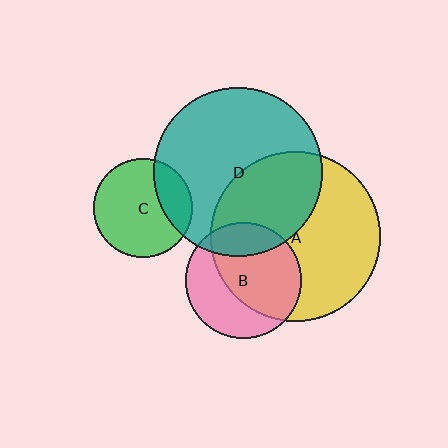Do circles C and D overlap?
Yes.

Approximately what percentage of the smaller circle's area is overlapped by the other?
Approximately 25%.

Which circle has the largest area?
Circle A (yellow).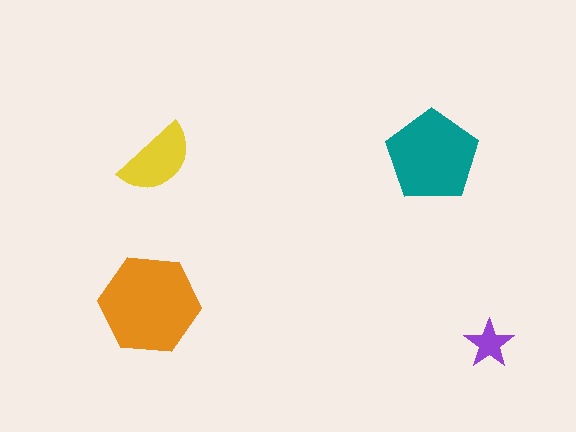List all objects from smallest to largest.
The purple star, the yellow semicircle, the teal pentagon, the orange hexagon.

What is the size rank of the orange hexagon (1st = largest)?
1st.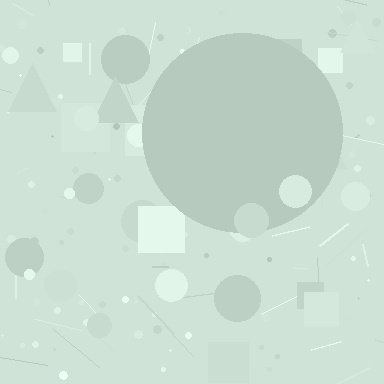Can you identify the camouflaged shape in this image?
The camouflaged shape is a circle.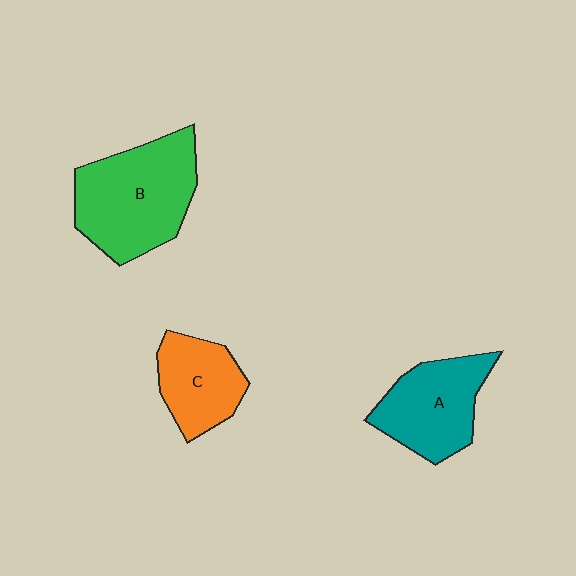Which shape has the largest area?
Shape B (green).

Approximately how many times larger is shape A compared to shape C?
Approximately 1.3 times.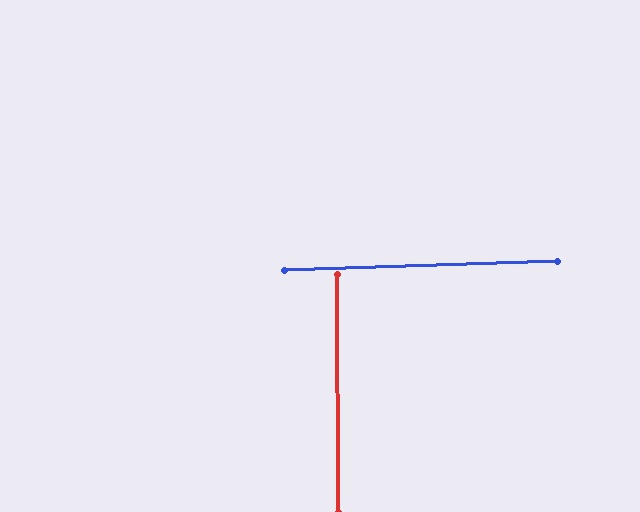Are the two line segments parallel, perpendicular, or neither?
Perpendicular — they meet at approximately 88°.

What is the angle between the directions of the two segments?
Approximately 88 degrees.